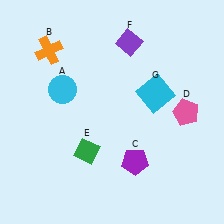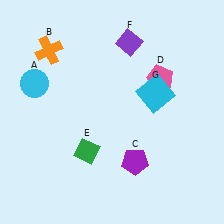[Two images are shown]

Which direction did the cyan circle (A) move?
The cyan circle (A) moved left.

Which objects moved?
The objects that moved are: the cyan circle (A), the pink pentagon (D).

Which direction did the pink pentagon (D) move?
The pink pentagon (D) moved up.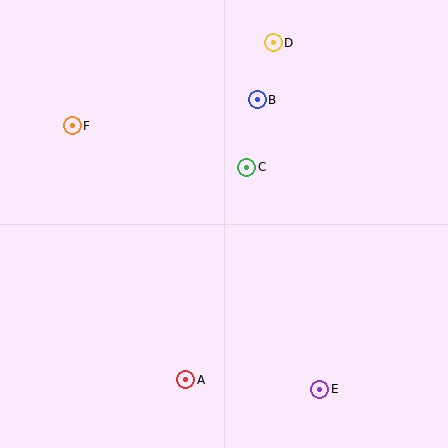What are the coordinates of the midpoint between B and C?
The midpoint between B and C is at (252, 134).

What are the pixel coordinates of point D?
Point D is at (273, 43).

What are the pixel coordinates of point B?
Point B is at (257, 100).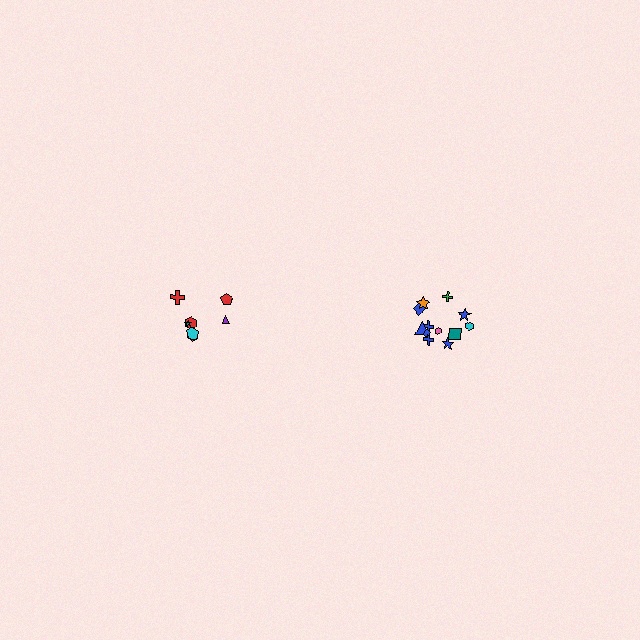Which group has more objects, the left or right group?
The right group.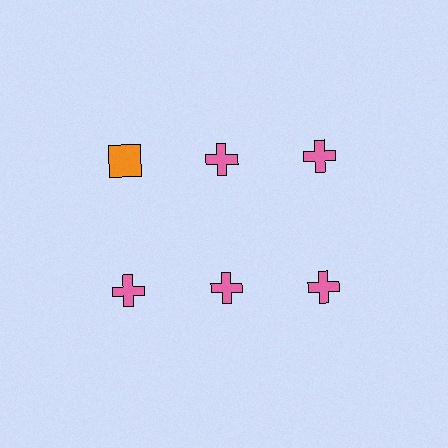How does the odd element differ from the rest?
It differs in both color (orange instead of pink) and shape (square instead of cross).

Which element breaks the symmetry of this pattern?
The orange square in the top row, leftmost column breaks the symmetry. All other shapes are pink crosses.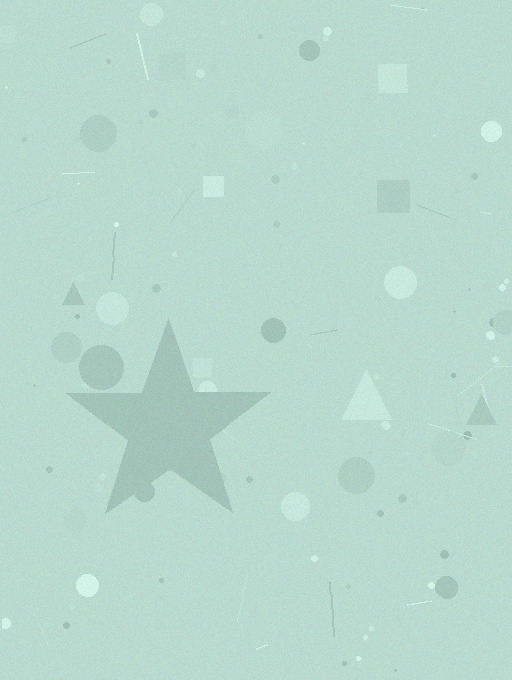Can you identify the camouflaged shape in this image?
The camouflaged shape is a star.